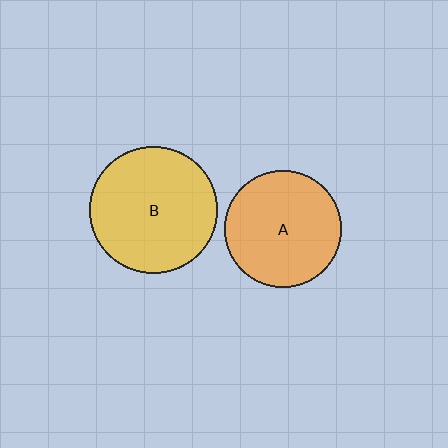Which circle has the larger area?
Circle B (yellow).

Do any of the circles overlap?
No, none of the circles overlap.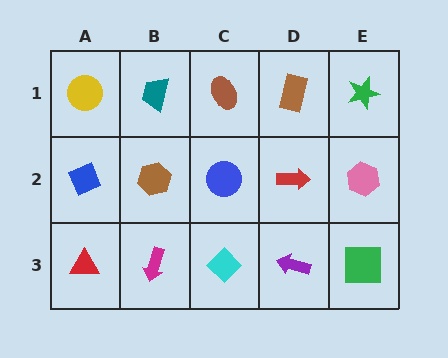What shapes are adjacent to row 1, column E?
A pink hexagon (row 2, column E), a brown rectangle (row 1, column D).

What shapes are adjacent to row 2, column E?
A green star (row 1, column E), a green square (row 3, column E), a red arrow (row 2, column D).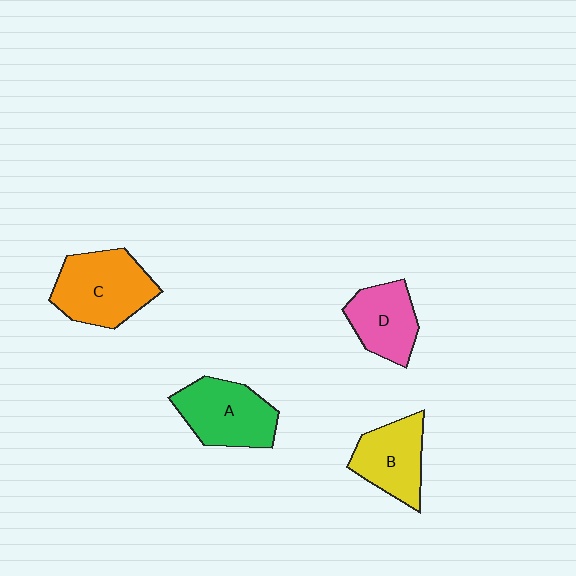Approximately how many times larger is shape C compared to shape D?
Approximately 1.4 times.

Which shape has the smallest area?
Shape D (pink).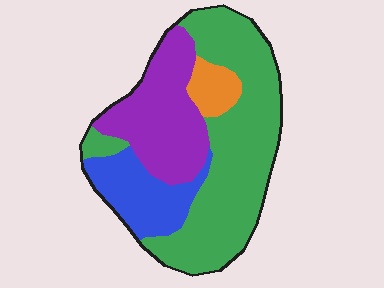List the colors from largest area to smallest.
From largest to smallest: green, purple, blue, orange.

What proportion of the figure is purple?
Purple covers 27% of the figure.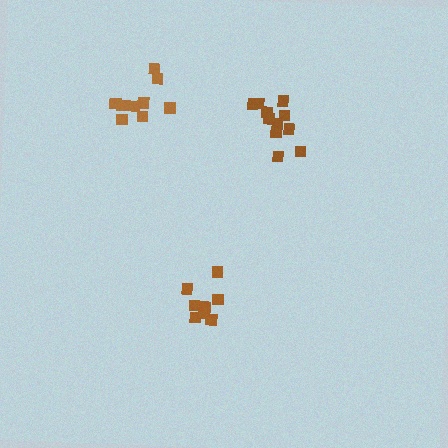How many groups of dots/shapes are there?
There are 3 groups.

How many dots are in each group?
Group 1: 9 dots, Group 2: 11 dots, Group 3: 8 dots (28 total).